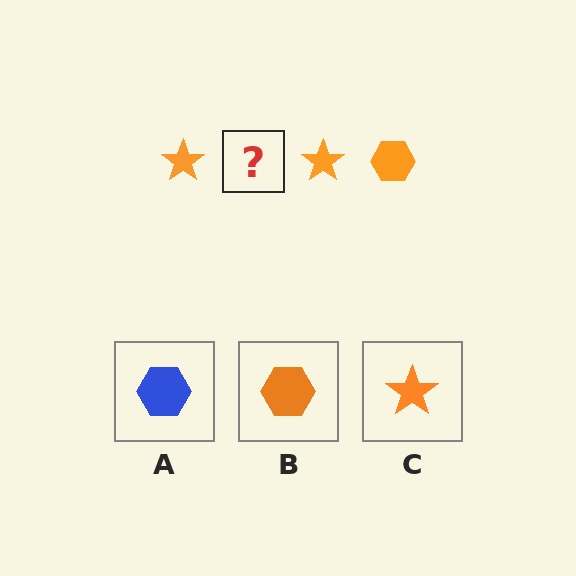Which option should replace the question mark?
Option B.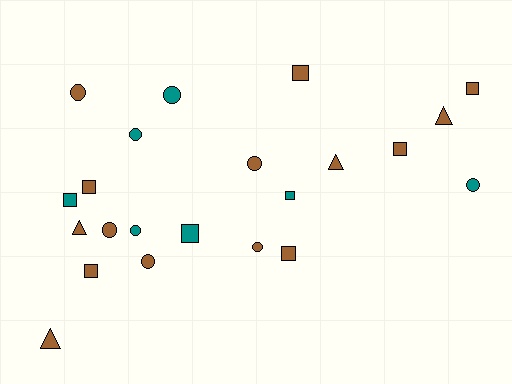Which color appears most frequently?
Brown, with 15 objects.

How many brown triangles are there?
There are 4 brown triangles.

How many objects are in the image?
There are 22 objects.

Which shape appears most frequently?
Circle, with 9 objects.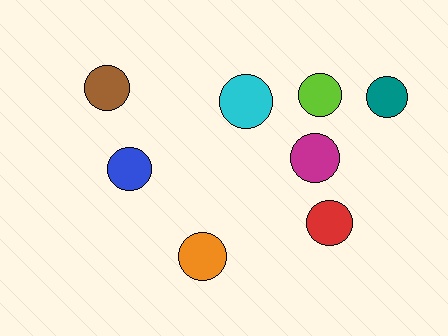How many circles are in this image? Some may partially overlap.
There are 8 circles.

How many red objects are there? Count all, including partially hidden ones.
There is 1 red object.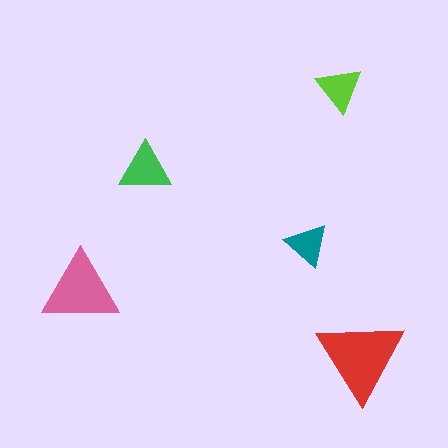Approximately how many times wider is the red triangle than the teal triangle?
About 2 times wider.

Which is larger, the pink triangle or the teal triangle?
The pink one.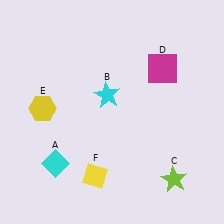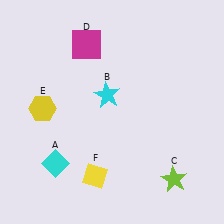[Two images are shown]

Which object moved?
The magenta square (D) moved left.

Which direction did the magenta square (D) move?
The magenta square (D) moved left.